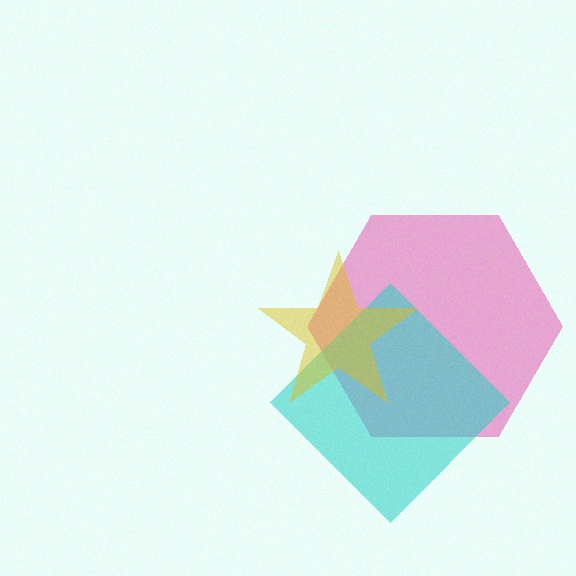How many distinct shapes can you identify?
There are 3 distinct shapes: a pink hexagon, a cyan diamond, a yellow star.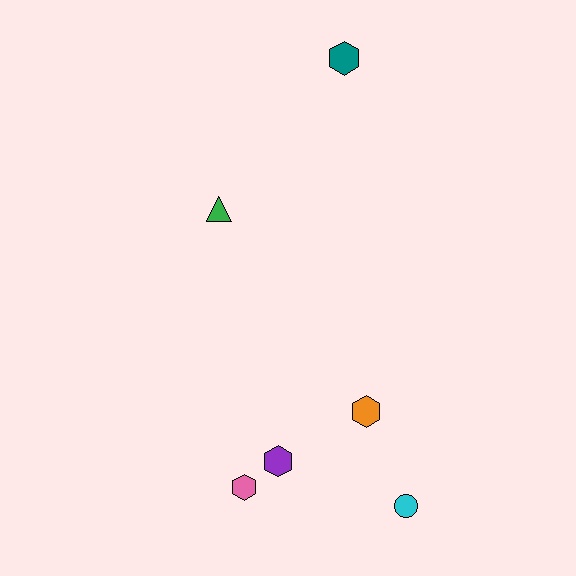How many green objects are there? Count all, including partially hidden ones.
There is 1 green object.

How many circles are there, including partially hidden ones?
There is 1 circle.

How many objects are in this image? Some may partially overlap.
There are 6 objects.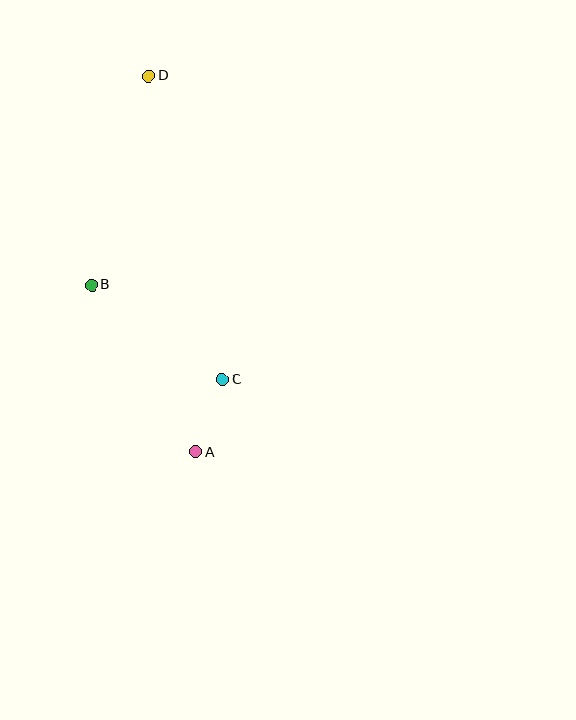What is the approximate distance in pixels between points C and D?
The distance between C and D is approximately 312 pixels.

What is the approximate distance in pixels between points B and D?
The distance between B and D is approximately 216 pixels.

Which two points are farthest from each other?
Points A and D are farthest from each other.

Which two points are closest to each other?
Points A and C are closest to each other.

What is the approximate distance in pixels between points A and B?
The distance between A and B is approximately 197 pixels.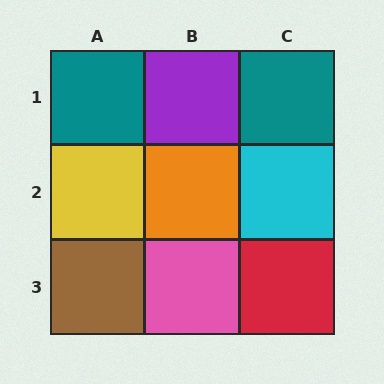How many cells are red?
1 cell is red.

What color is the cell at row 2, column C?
Cyan.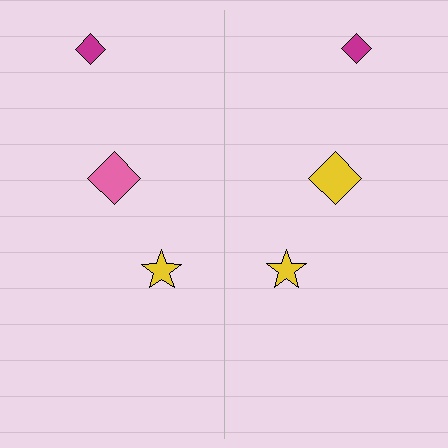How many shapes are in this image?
There are 6 shapes in this image.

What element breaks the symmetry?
The yellow diamond on the right side breaks the symmetry — its mirror counterpart is pink.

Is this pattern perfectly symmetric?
No, the pattern is not perfectly symmetric. The yellow diamond on the right side breaks the symmetry — its mirror counterpart is pink.